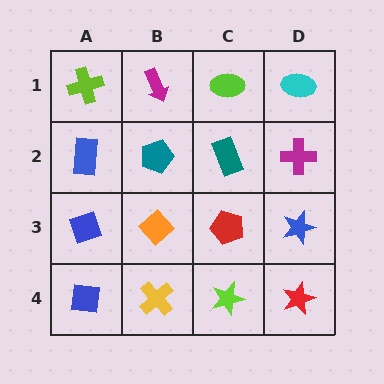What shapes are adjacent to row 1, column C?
A teal rectangle (row 2, column C), a magenta arrow (row 1, column B), a cyan ellipse (row 1, column D).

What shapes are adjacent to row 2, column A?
A lime cross (row 1, column A), a blue diamond (row 3, column A), a teal pentagon (row 2, column B).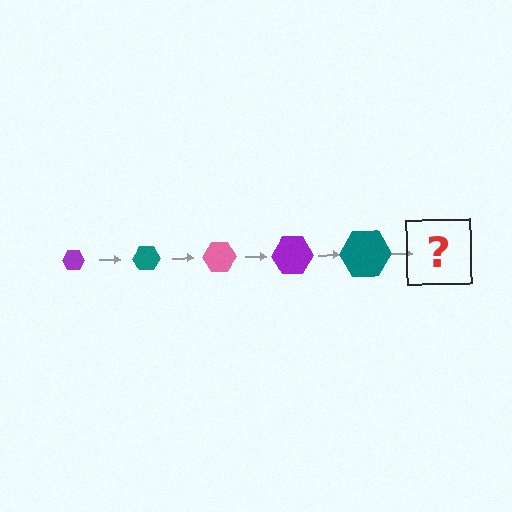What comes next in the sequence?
The next element should be a pink hexagon, larger than the previous one.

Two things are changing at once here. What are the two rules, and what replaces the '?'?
The two rules are that the hexagon grows larger each step and the color cycles through purple, teal, and pink. The '?' should be a pink hexagon, larger than the previous one.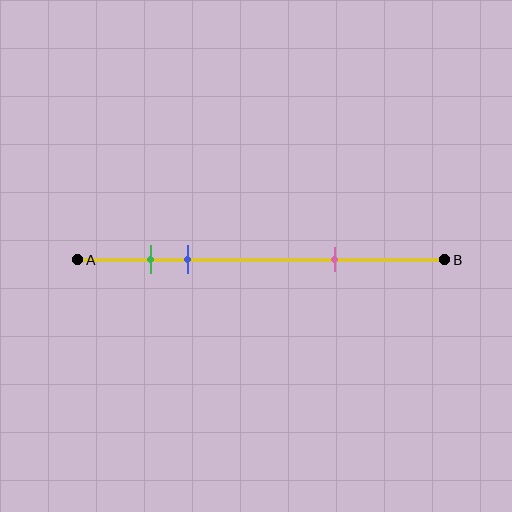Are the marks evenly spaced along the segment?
No, the marks are not evenly spaced.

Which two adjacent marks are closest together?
The green and blue marks are the closest adjacent pair.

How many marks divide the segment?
There are 3 marks dividing the segment.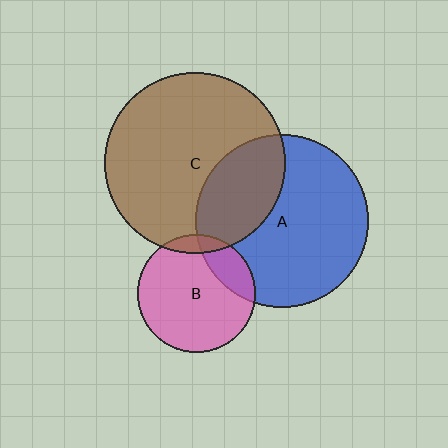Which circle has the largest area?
Circle C (brown).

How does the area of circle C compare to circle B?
Approximately 2.4 times.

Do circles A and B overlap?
Yes.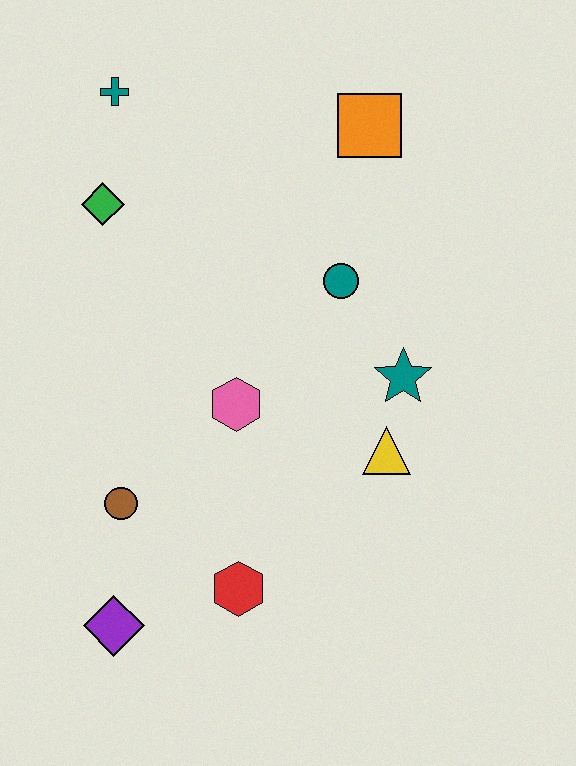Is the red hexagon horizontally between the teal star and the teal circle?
No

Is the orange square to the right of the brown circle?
Yes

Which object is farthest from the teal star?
The teal cross is farthest from the teal star.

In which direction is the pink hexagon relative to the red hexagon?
The pink hexagon is above the red hexagon.